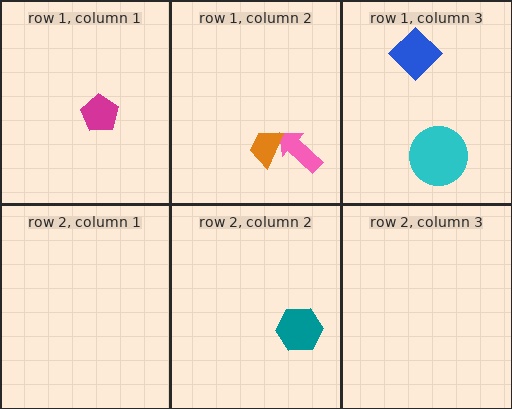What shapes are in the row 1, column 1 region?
The magenta pentagon.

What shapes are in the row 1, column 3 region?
The cyan circle, the blue diamond.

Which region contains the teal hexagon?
The row 2, column 2 region.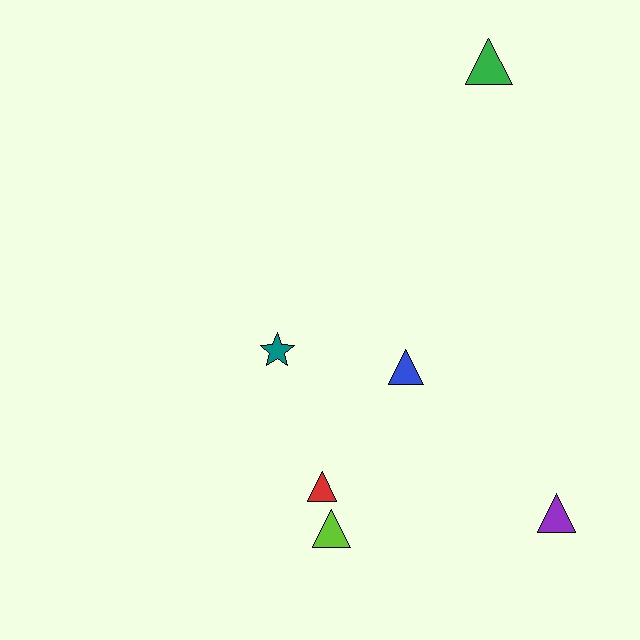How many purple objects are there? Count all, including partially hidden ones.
There is 1 purple object.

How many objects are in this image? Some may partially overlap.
There are 6 objects.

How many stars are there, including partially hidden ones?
There is 1 star.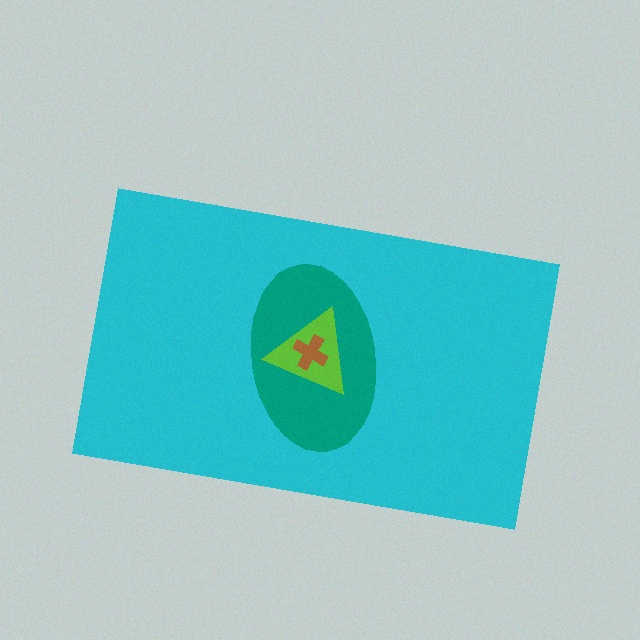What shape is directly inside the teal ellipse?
The lime triangle.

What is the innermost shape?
The brown cross.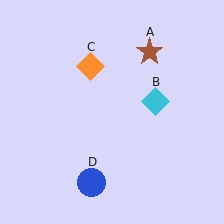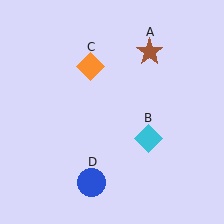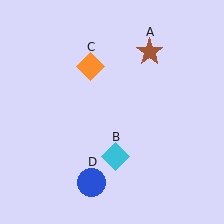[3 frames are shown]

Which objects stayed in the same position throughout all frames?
Brown star (object A) and orange diamond (object C) and blue circle (object D) remained stationary.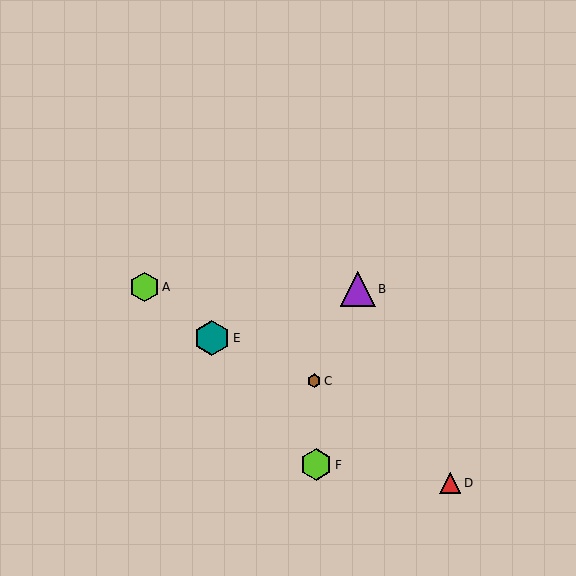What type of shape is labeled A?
Shape A is a lime hexagon.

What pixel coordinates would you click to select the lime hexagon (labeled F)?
Click at (316, 465) to select the lime hexagon F.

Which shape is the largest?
The teal hexagon (labeled E) is the largest.